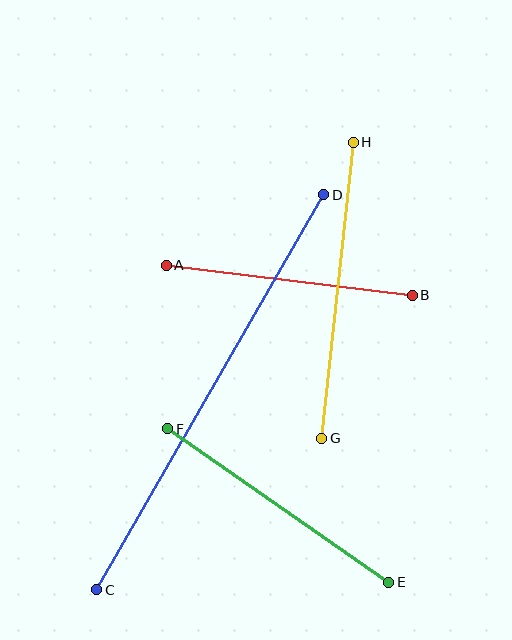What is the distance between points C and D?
The distance is approximately 456 pixels.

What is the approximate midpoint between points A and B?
The midpoint is at approximately (289, 280) pixels.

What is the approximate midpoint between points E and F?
The midpoint is at approximately (278, 506) pixels.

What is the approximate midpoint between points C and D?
The midpoint is at approximately (210, 392) pixels.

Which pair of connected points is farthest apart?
Points C and D are farthest apart.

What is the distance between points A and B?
The distance is approximately 248 pixels.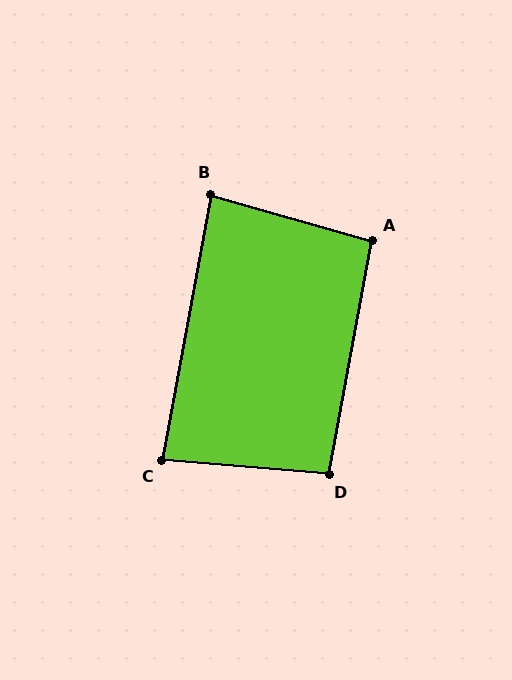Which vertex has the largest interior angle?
A, at approximately 96 degrees.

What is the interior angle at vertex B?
Approximately 84 degrees (acute).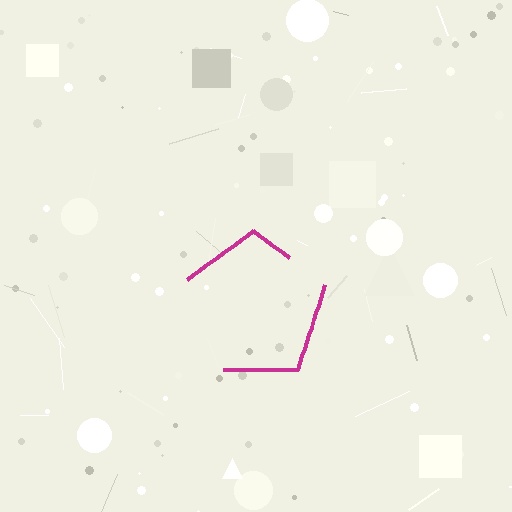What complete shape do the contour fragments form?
The contour fragments form a pentagon.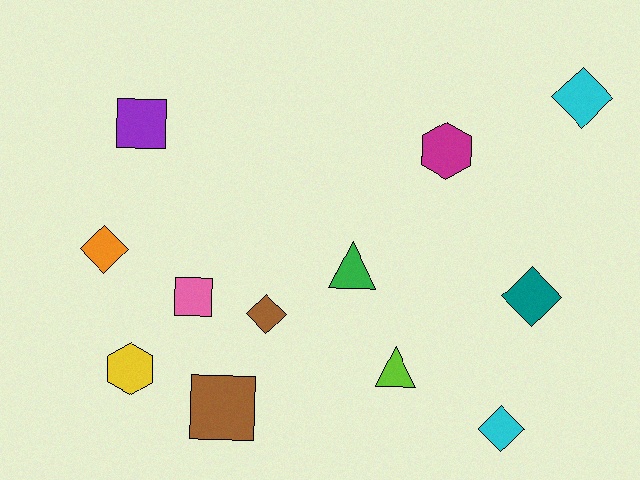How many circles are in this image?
There are no circles.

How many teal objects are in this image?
There is 1 teal object.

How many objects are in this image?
There are 12 objects.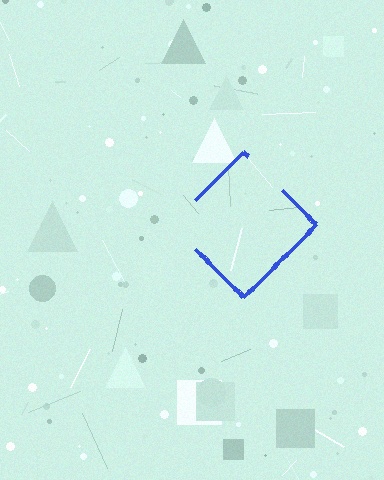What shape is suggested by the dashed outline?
The dashed outline suggests a diamond.